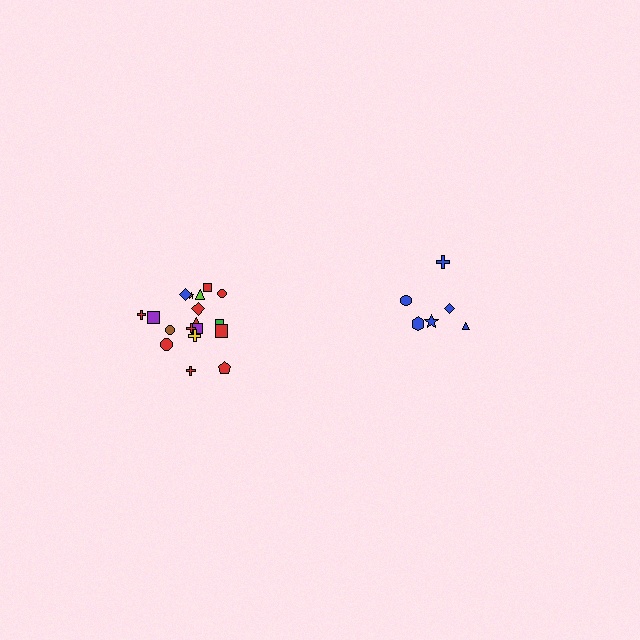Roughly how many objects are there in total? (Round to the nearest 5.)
Roughly 25 objects in total.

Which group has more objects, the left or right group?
The left group.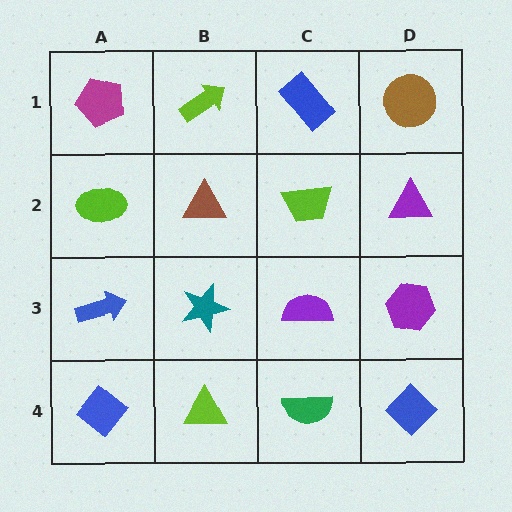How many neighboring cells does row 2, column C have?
4.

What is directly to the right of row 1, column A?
A lime arrow.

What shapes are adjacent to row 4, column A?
A blue arrow (row 3, column A), a lime triangle (row 4, column B).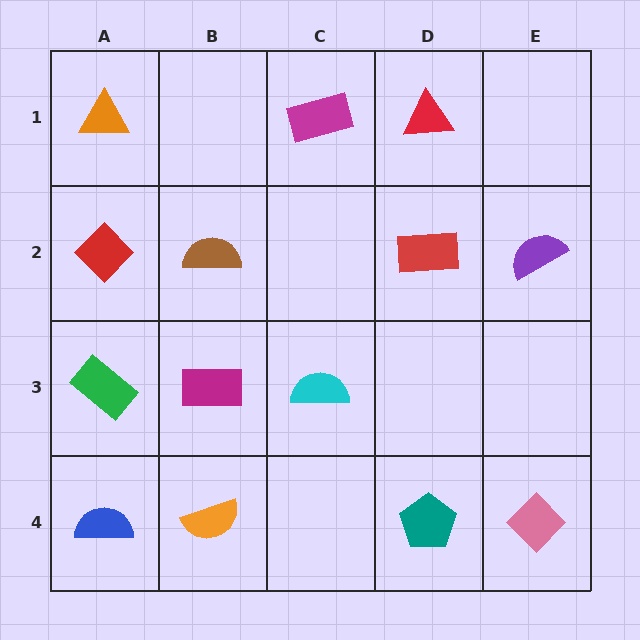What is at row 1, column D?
A red triangle.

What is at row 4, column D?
A teal pentagon.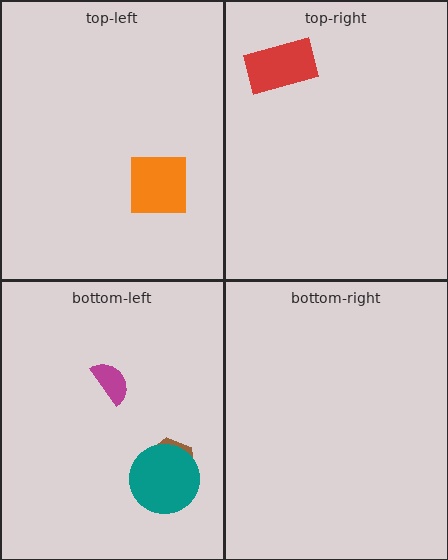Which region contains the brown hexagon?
The bottom-left region.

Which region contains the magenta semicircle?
The bottom-left region.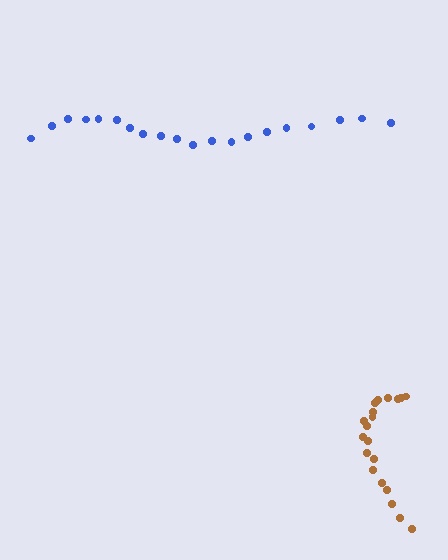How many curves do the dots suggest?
There are 2 distinct paths.